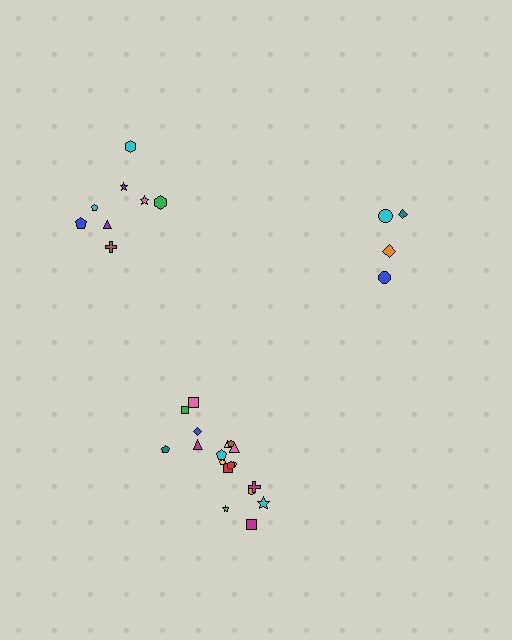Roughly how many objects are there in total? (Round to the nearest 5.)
Roughly 30 objects in total.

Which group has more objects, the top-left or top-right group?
The top-left group.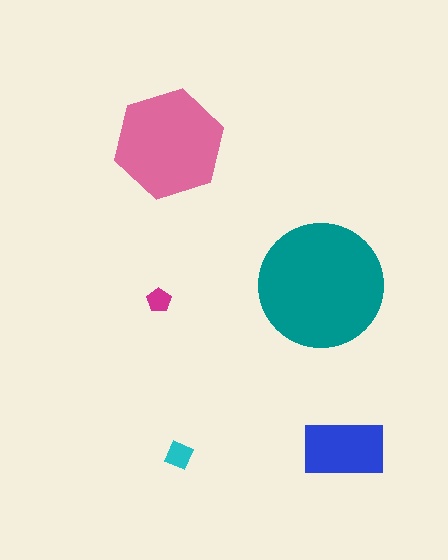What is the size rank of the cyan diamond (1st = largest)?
4th.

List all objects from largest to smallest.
The teal circle, the pink hexagon, the blue rectangle, the cyan diamond, the magenta pentagon.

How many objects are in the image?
There are 5 objects in the image.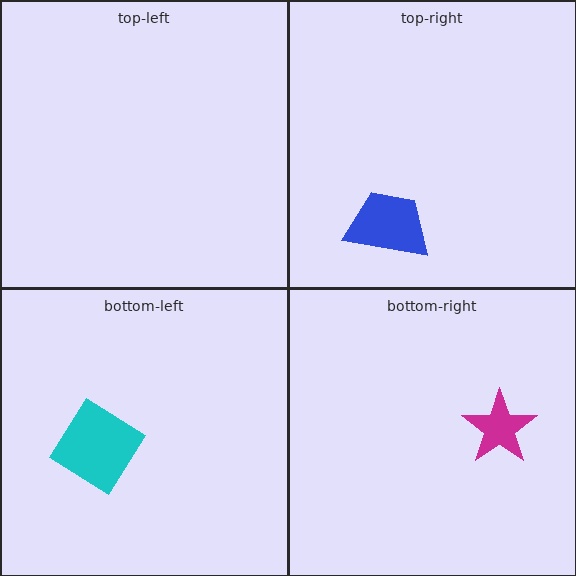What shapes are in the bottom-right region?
The magenta star.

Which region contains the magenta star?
The bottom-right region.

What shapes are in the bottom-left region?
The cyan diamond.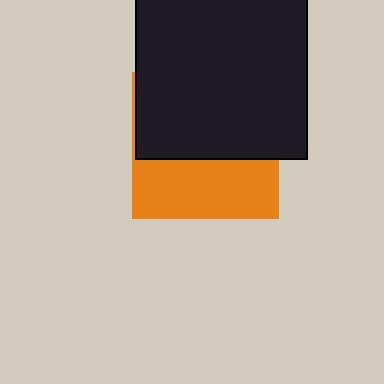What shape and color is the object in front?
The object in front is a black square.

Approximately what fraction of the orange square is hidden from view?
Roughly 58% of the orange square is hidden behind the black square.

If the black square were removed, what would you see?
You would see the complete orange square.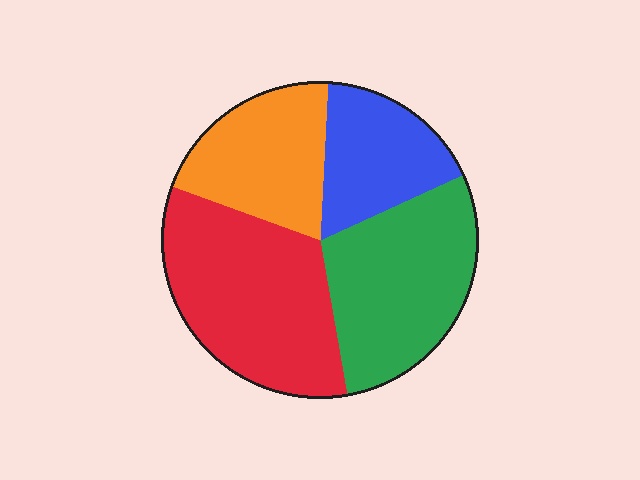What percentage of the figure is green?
Green takes up about one quarter (1/4) of the figure.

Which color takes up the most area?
Red, at roughly 35%.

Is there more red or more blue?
Red.